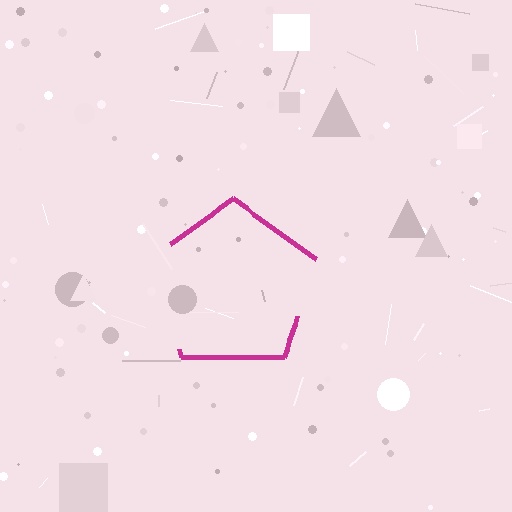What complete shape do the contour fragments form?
The contour fragments form a pentagon.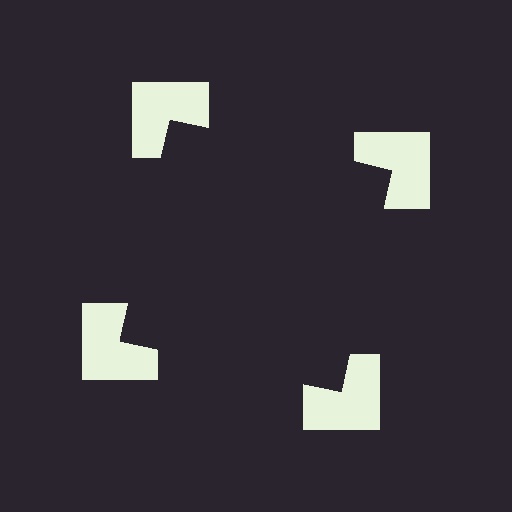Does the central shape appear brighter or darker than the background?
It typically appears slightly darker than the background, even though no actual brightness change is drawn.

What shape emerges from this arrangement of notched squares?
An illusory square — its edges are inferred from the aligned wedge cuts in the notched squares, not physically drawn.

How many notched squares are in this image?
There are 4 — one at each vertex of the illusory square.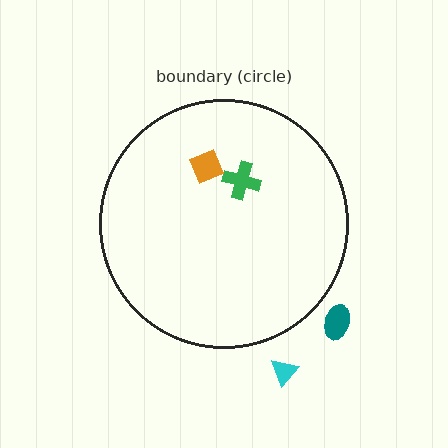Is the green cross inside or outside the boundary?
Inside.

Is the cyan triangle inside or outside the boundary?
Outside.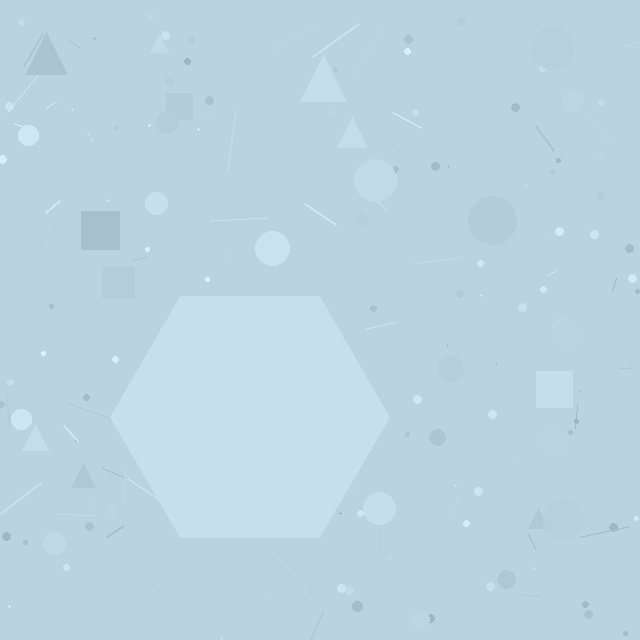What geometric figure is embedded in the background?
A hexagon is embedded in the background.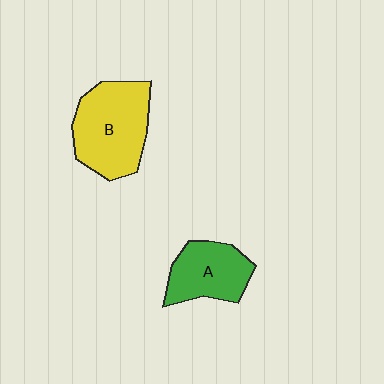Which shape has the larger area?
Shape B (yellow).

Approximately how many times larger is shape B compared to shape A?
Approximately 1.4 times.